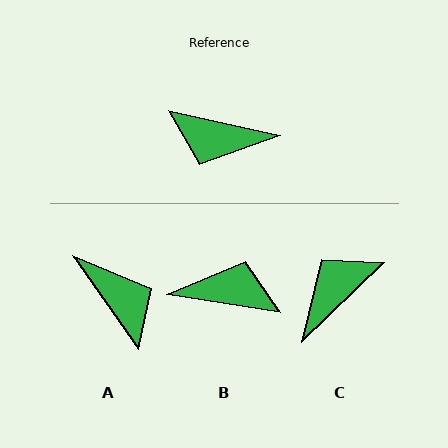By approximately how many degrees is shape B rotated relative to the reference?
Approximately 177 degrees clockwise.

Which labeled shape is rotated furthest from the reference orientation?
B, about 177 degrees away.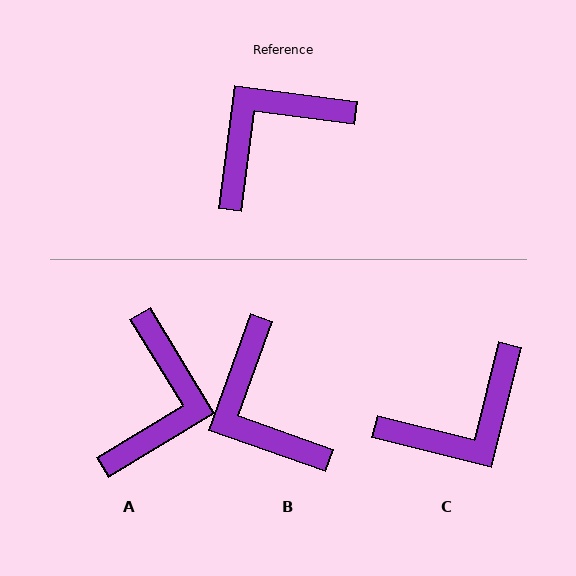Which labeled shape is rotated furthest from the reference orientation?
C, about 174 degrees away.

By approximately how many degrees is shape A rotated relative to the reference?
Approximately 141 degrees clockwise.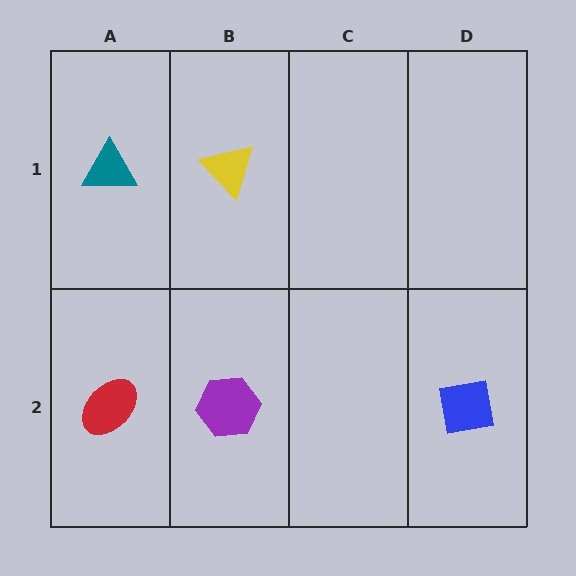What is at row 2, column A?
A red ellipse.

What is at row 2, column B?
A purple hexagon.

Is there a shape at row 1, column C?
No, that cell is empty.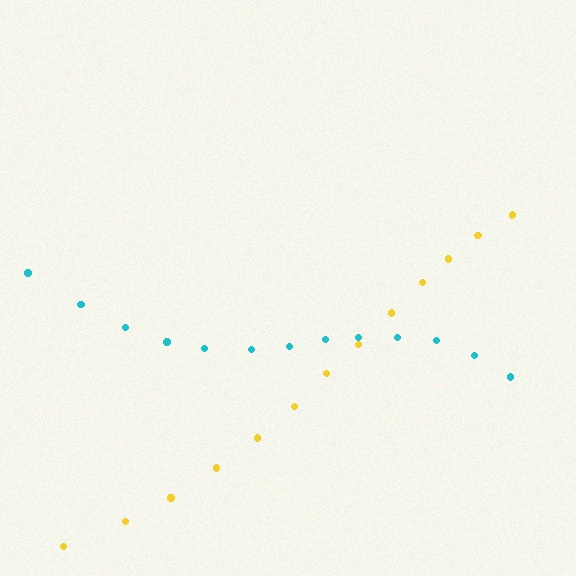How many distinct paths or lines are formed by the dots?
There are 2 distinct paths.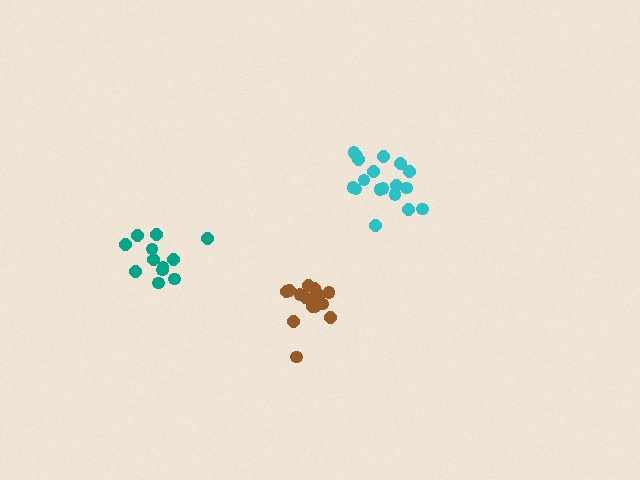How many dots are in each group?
Group 1: 12 dots, Group 2: 16 dots, Group 3: 18 dots (46 total).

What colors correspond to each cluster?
The clusters are colored: teal, brown, cyan.